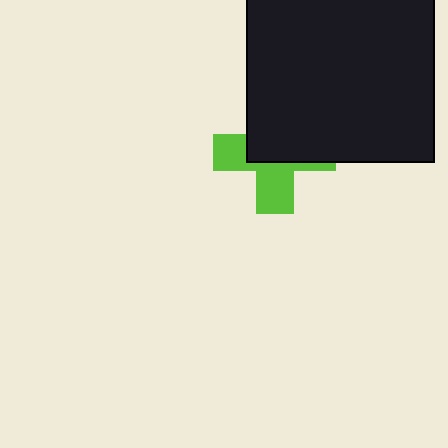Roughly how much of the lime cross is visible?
About half of it is visible (roughly 45%).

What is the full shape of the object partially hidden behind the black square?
The partially hidden object is a lime cross.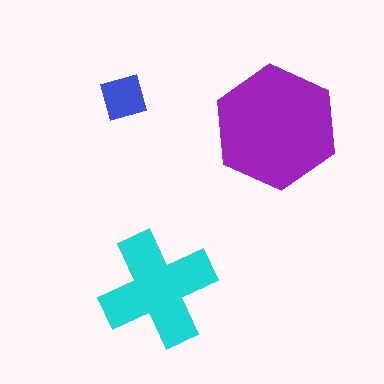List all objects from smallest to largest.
The blue diamond, the cyan cross, the purple hexagon.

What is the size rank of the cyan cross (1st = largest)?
2nd.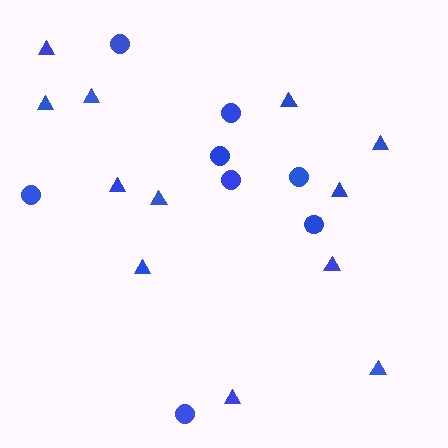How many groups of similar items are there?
There are 2 groups: one group of triangles (12) and one group of circles (8).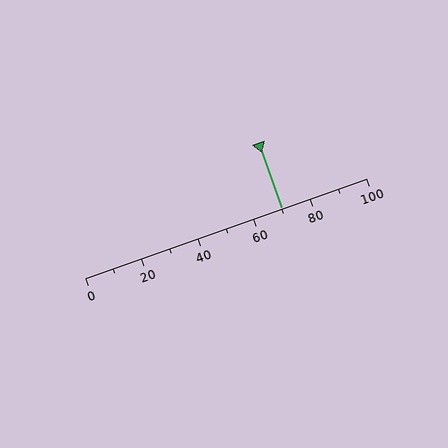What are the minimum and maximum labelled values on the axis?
The axis runs from 0 to 100.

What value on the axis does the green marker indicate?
The marker indicates approximately 70.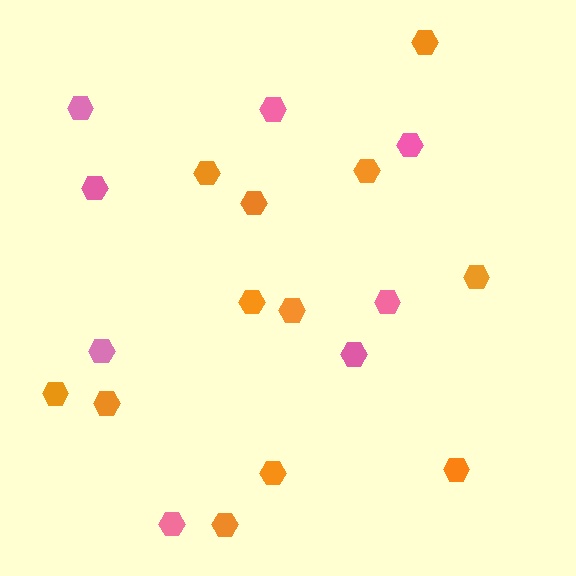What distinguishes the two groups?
There are 2 groups: one group of orange hexagons (12) and one group of pink hexagons (8).